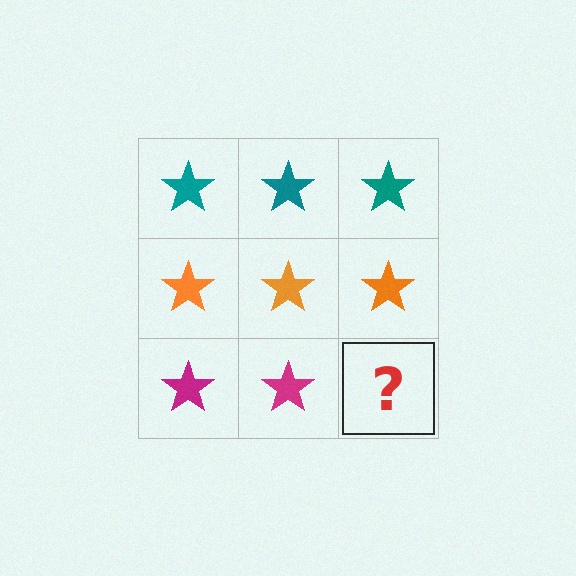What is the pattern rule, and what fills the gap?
The rule is that each row has a consistent color. The gap should be filled with a magenta star.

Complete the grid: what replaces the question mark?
The question mark should be replaced with a magenta star.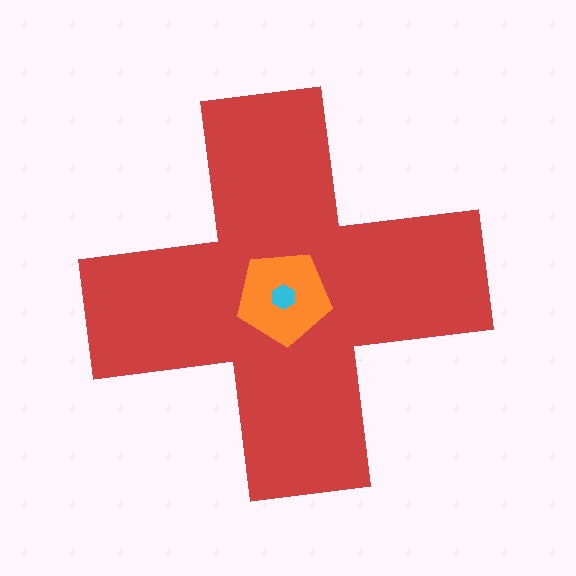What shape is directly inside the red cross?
The orange pentagon.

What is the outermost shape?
The red cross.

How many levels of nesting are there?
3.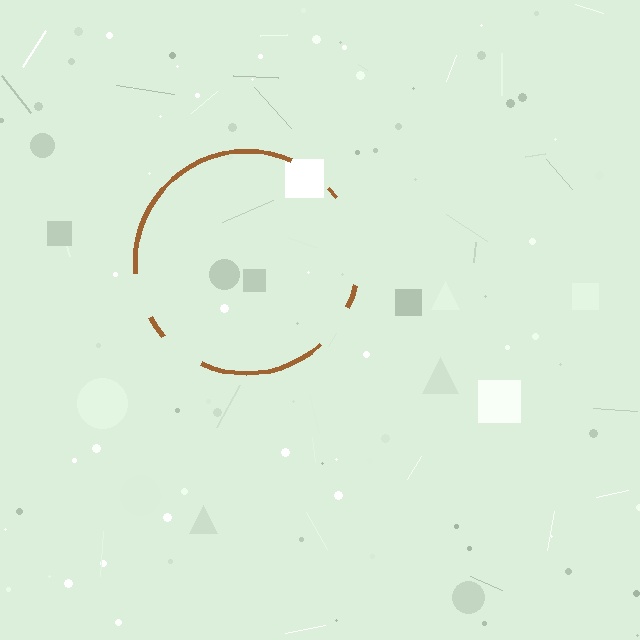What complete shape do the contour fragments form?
The contour fragments form a circle.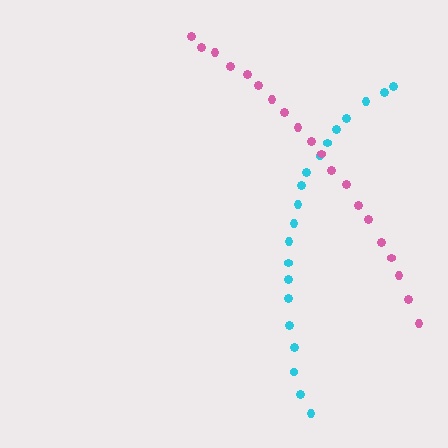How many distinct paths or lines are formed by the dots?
There are 2 distinct paths.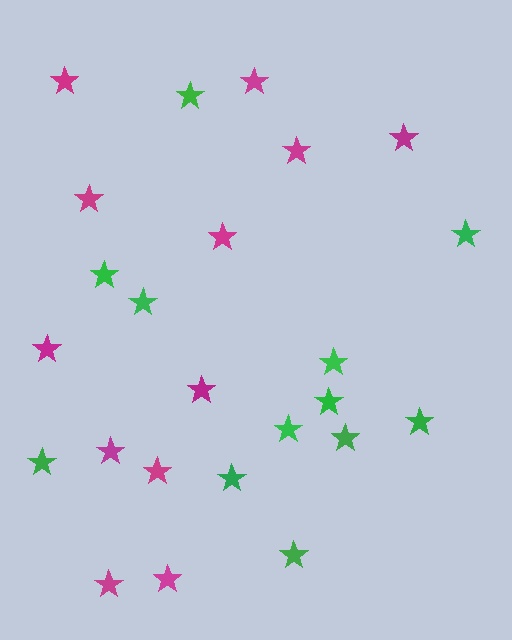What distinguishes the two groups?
There are 2 groups: one group of green stars (12) and one group of magenta stars (12).